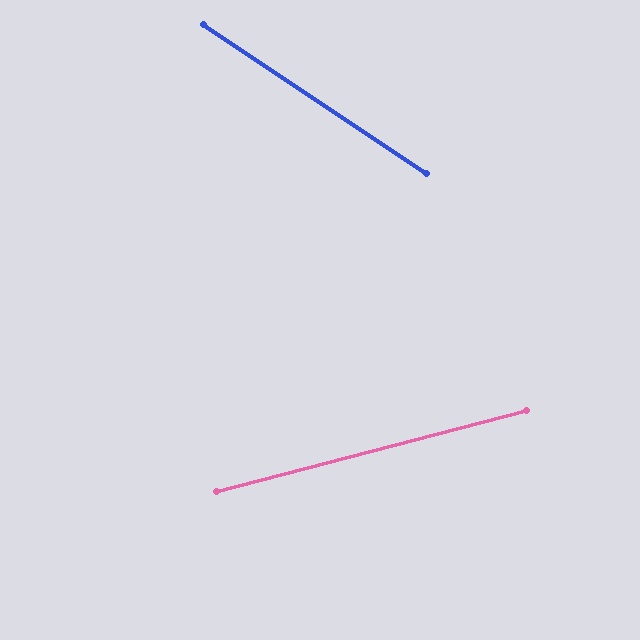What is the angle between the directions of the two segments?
Approximately 48 degrees.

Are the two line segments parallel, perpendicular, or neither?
Neither parallel nor perpendicular — they differ by about 48°.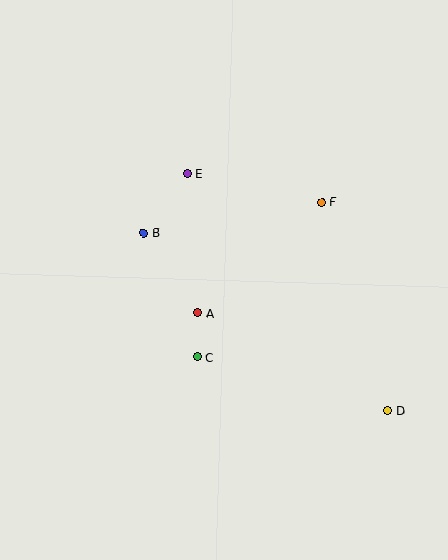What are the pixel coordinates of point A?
Point A is at (198, 313).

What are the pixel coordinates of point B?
Point B is at (144, 233).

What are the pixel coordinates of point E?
Point E is at (187, 174).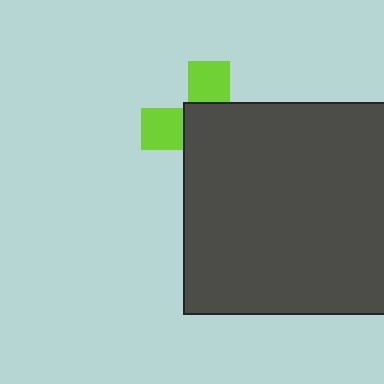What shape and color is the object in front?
The object in front is a dark gray square.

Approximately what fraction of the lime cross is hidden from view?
Roughly 64% of the lime cross is hidden behind the dark gray square.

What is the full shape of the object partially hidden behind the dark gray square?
The partially hidden object is a lime cross.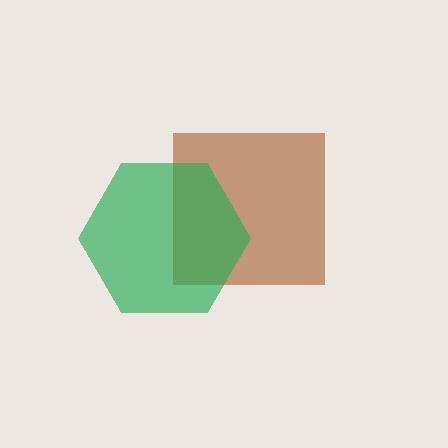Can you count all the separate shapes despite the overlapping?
Yes, there are 2 separate shapes.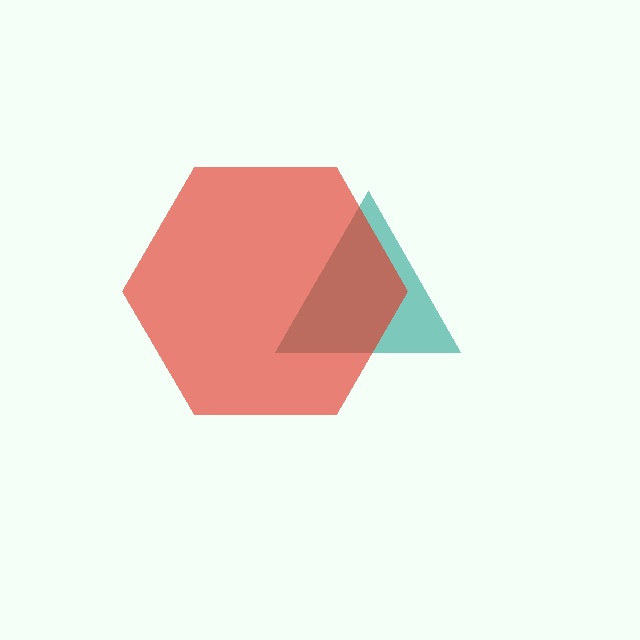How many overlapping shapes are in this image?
There are 2 overlapping shapes in the image.